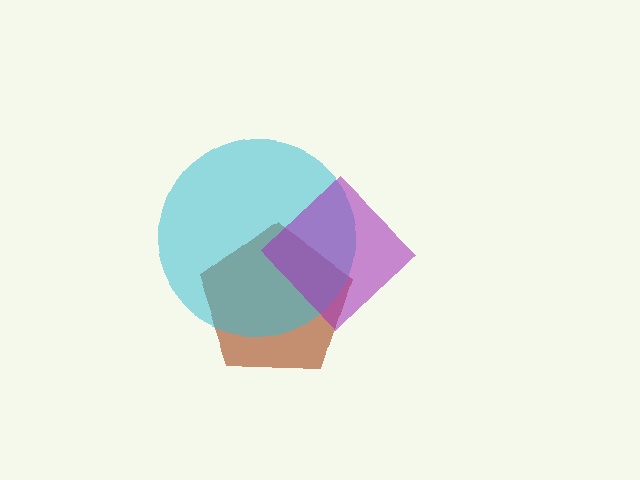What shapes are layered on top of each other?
The layered shapes are: a brown pentagon, a cyan circle, a purple diamond.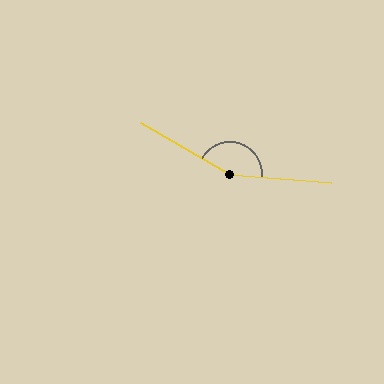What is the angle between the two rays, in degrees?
Approximately 154 degrees.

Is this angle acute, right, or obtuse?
It is obtuse.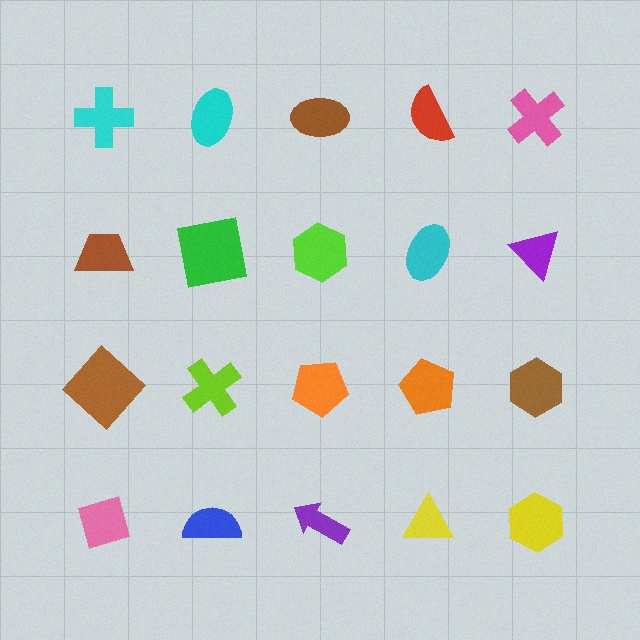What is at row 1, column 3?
A brown ellipse.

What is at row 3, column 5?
A brown hexagon.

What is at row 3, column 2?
A lime cross.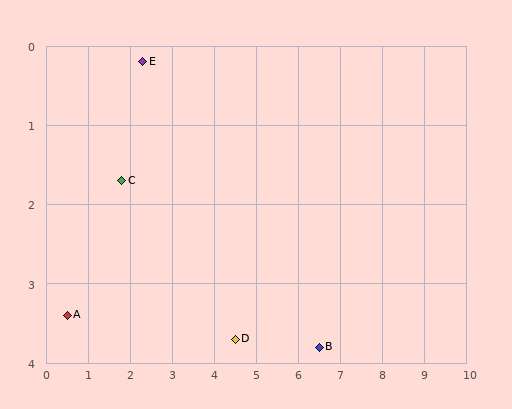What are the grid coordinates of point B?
Point B is at approximately (6.5, 3.8).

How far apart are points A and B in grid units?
Points A and B are about 6.0 grid units apart.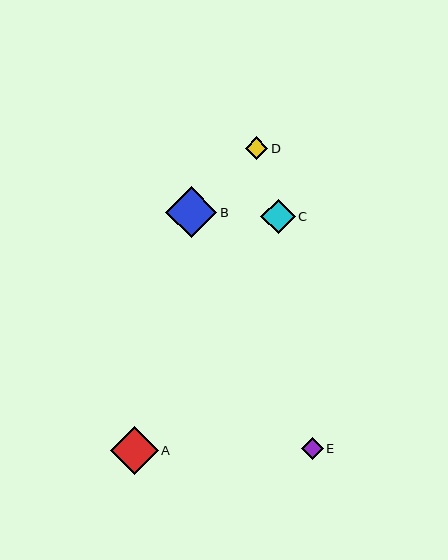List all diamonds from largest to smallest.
From largest to smallest: B, A, C, D, E.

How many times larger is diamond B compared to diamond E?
Diamond B is approximately 2.3 times the size of diamond E.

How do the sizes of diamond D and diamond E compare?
Diamond D and diamond E are approximately the same size.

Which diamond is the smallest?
Diamond E is the smallest with a size of approximately 22 pixels.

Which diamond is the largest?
Diamond B is the largest with a size of approximately 51 pixels.